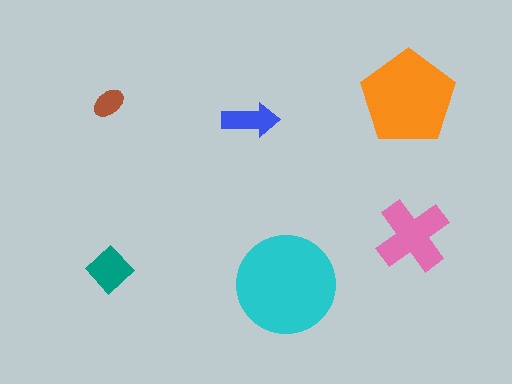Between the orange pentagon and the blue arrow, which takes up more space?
The orange pentagon.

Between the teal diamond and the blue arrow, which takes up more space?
The teal diamond.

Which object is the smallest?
The brown ellipse.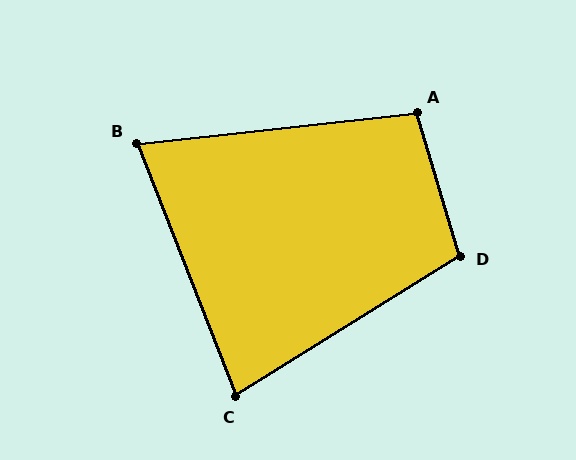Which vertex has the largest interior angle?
D, at approximately 105 degrees.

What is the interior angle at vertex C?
Approximately 80 degrees (acute).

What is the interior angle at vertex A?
Approximately 100 degrees (obtuse).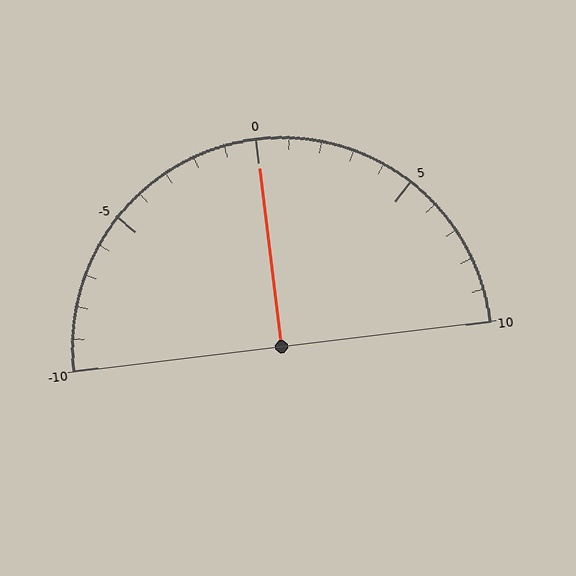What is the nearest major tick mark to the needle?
The nearest major tick mark is 0.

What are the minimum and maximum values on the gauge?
The gauge ranges from -10 to 10.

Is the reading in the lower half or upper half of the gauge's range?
The reading is in the upper half of the range (-10 to 10).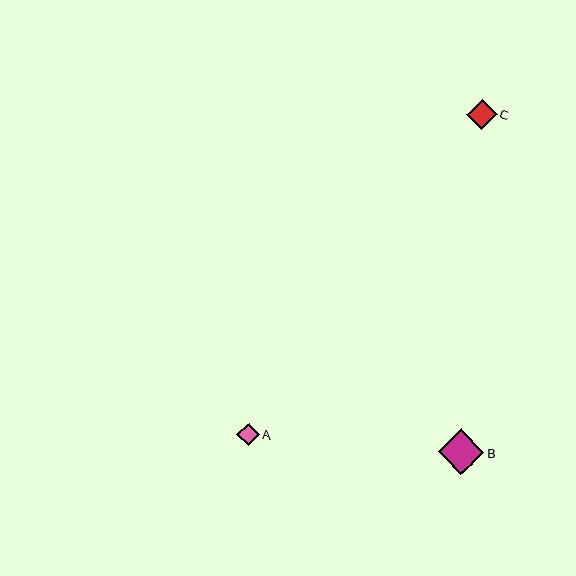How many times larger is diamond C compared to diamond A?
Diamond C is approximately 1.3 times the size of diamond A.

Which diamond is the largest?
Diamond B is the largest with a size of approximately 45 pixels.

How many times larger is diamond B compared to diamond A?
Diamond B is approximately 2.0 times the size of diamond A.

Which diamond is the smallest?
Diamond A is the smallest with a size of approximately 22 pixels.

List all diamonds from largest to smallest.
From largest to smallest: B, C, A.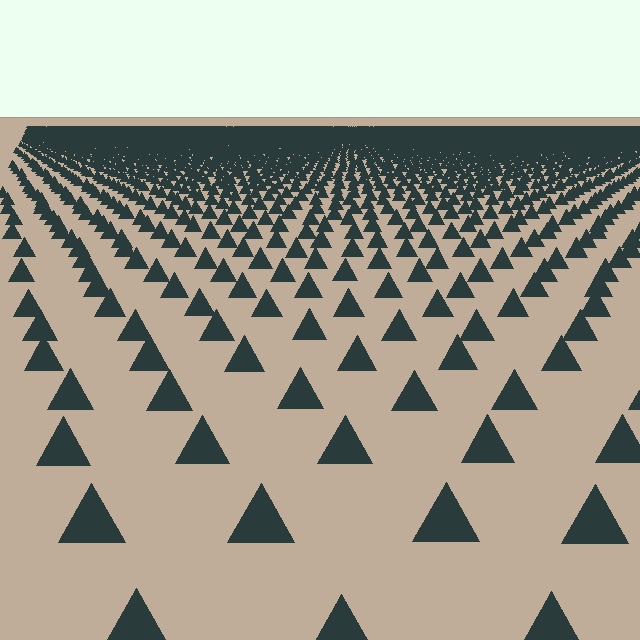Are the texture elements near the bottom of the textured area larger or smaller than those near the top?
Larger. Near the bottom, elements are closer to the viewer and appear at a bigger on-screen size.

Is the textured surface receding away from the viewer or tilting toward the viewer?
The surface is receding away from the viewer. Texture elements get smaller and denser toward the top.